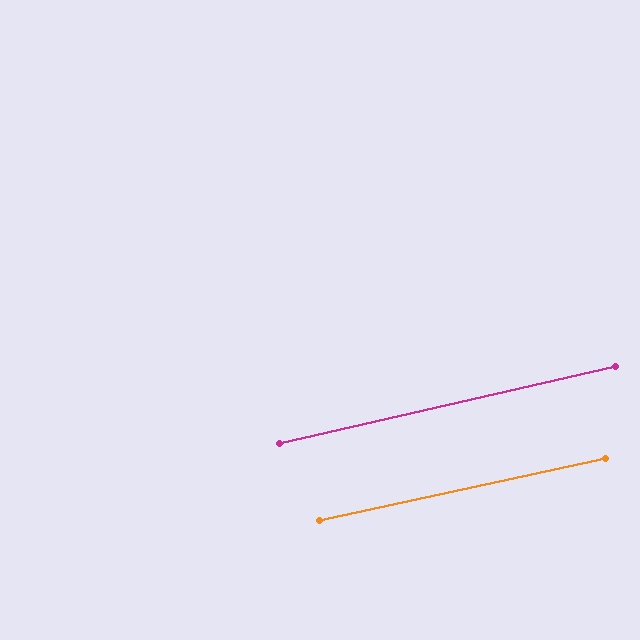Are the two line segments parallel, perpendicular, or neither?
Parallel — their directions differ by only 0.8°.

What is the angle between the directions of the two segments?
Approximately 1 degree.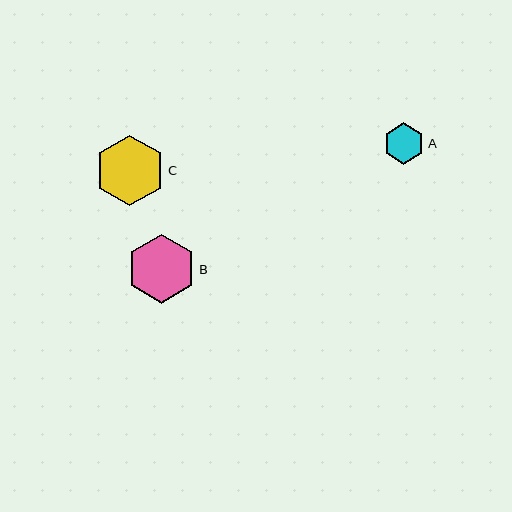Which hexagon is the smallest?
Hexagon A is the smallest with a size of approximately 41 pixels.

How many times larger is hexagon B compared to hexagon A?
Hexagon B is approximately 1.7 times the size of hexagon A.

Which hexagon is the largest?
Hexagon C is the largest with a size of approximately 71 pixels.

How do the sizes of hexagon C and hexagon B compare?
Hexagon C and hexagon B are approximately the same size.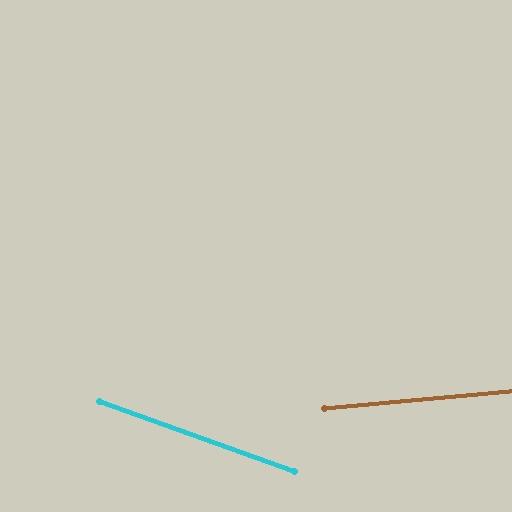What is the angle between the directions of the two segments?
Approximately 25 degrees.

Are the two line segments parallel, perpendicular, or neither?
Neither parallel nor perpendicular — they differ by about 25°.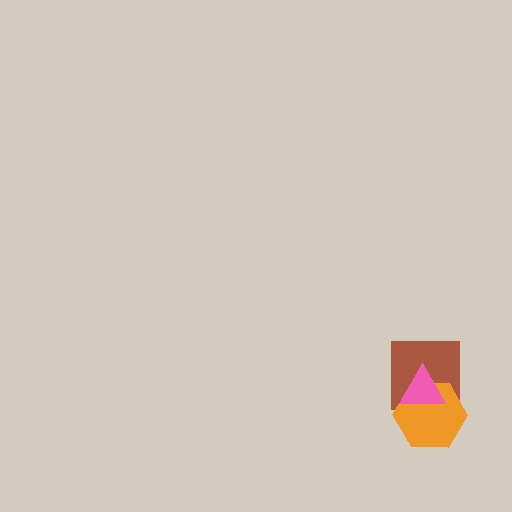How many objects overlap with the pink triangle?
2 objects overlap with the pink triangle.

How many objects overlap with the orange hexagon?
2 objects overlap with the orange hexagon.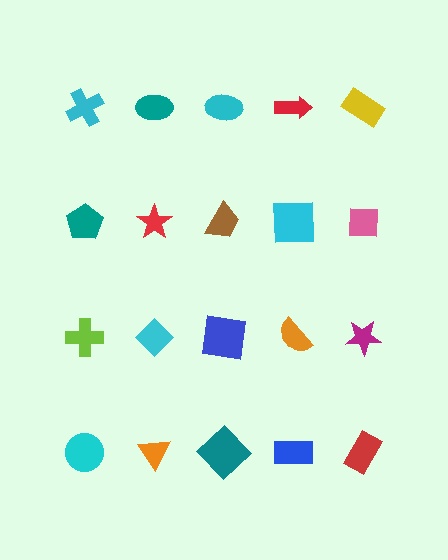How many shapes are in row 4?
5 shapes.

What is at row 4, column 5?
A red rectangle.